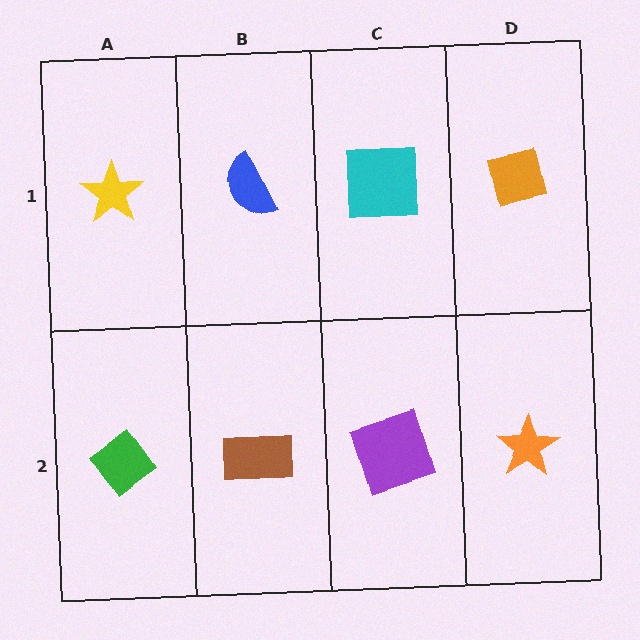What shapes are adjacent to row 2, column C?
A cyan square (row 1, column C), a brown rectangle (row 2, column B), an orange star (row 2, column D).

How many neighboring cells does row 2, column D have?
2.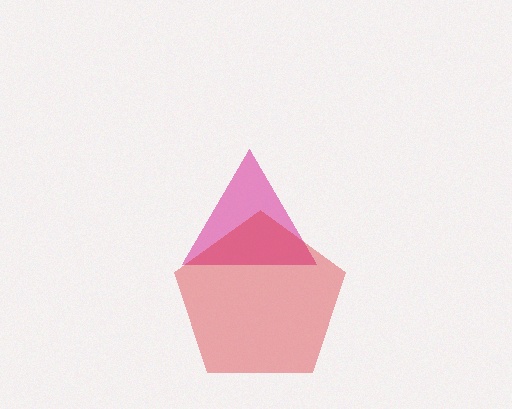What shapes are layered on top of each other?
The layered shapes are: a magenta triangle, a red pentagon.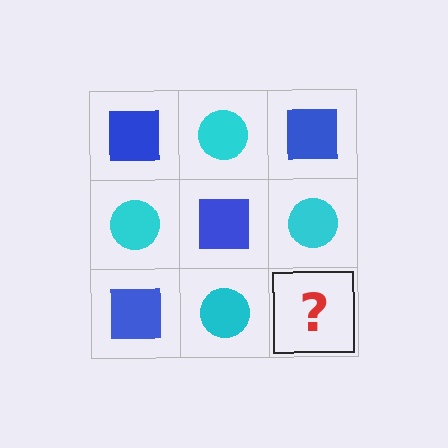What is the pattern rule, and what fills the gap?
The rule is that it alternates blue square and cyan circle in a checkerboard pattern. The gap should be filled with a blue square.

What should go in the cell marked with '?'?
The missing cell should contain a blue square.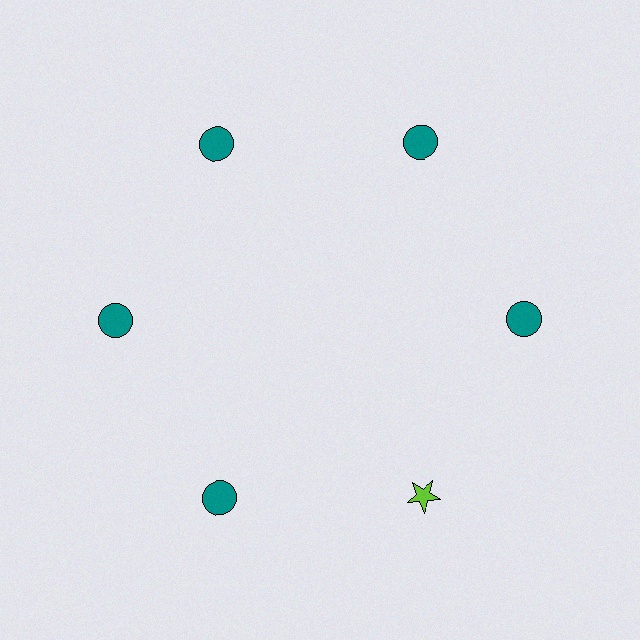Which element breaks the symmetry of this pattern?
The lime star at roughly the 5 o'clock position breaks the symmetry. All other shapes are teal circles.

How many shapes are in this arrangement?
There are 6 shapes arranged in a ring pattern.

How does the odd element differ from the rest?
It differs in both color (lime instead of teal) and shape (star instead of circle).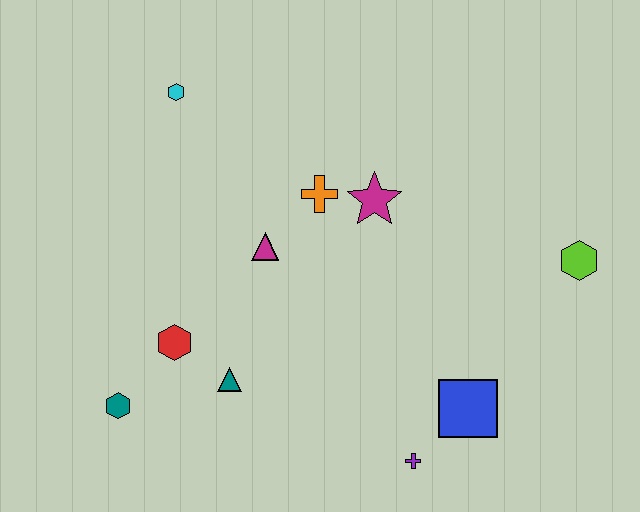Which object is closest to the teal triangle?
The red hexagon is closest to the teal triangle.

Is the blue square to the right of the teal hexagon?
Yes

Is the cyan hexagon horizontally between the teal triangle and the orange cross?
No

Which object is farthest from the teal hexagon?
The lime hexagon is farthest from the teal hexagon.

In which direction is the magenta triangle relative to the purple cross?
The magenta triangle is above the purple cross.